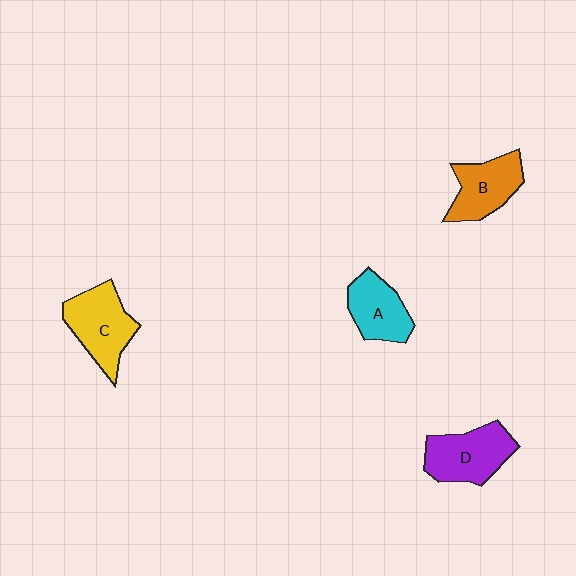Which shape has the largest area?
Shape C (yellow).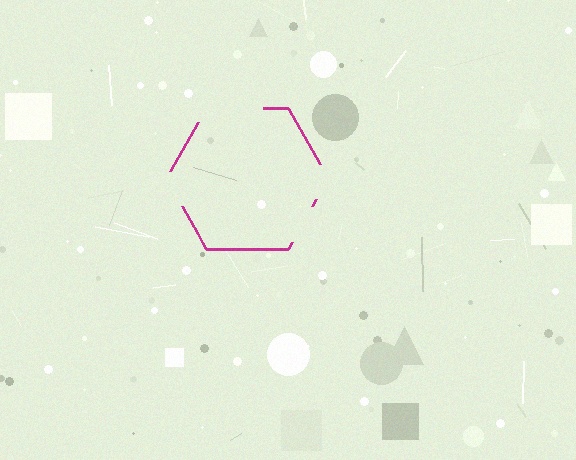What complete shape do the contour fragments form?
The contour fragments form a hexagon.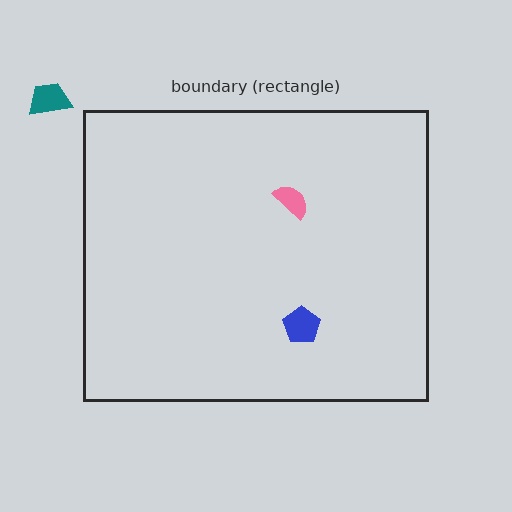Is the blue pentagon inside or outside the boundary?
Inside.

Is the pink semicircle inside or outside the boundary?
Inside.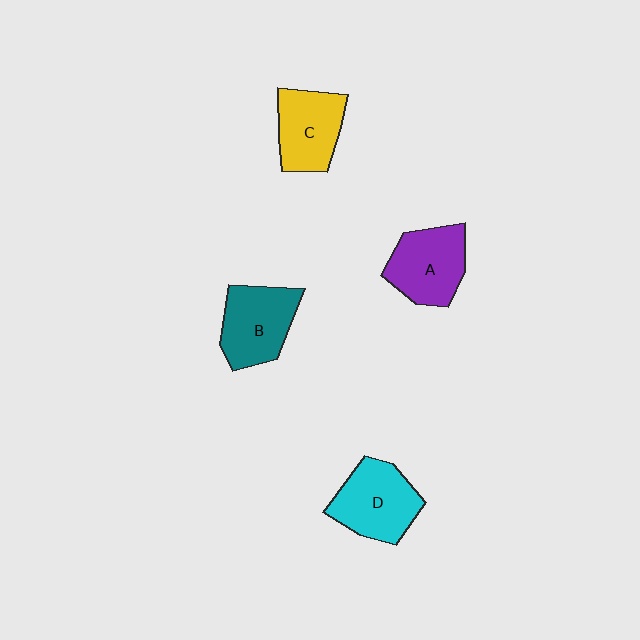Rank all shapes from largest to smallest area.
From largest to smallest: D (cyan), B (teal), A (purple), C (yellow).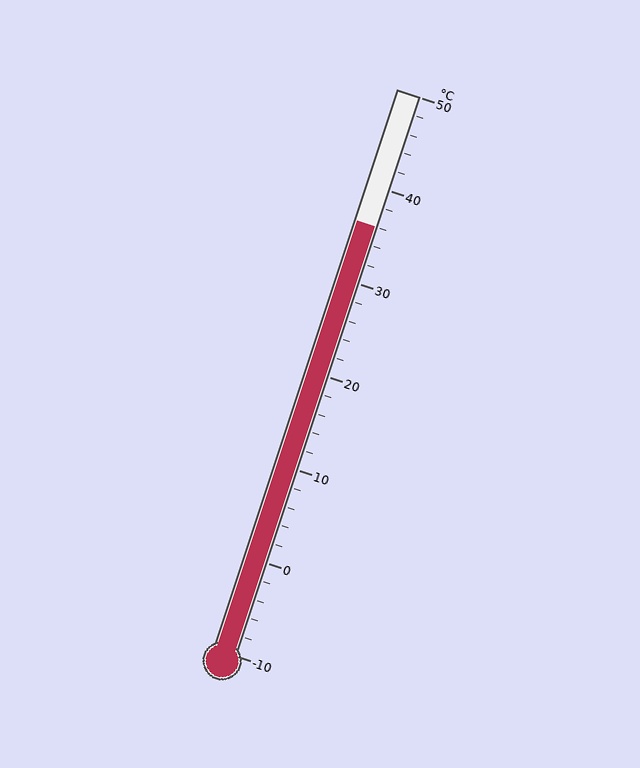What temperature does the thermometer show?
The thermometer shows approximately 36°C.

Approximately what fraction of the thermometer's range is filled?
The thermometer is filled to approximately 75% of its range.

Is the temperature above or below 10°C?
The temperature is above 10°C.